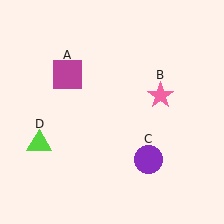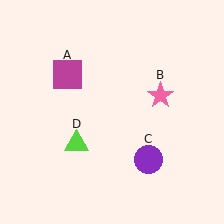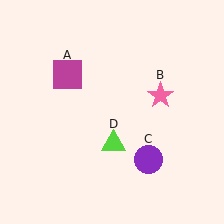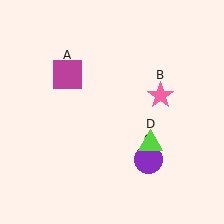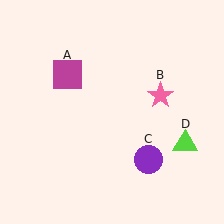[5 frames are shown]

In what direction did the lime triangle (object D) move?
The lime triangle (object D) moved right.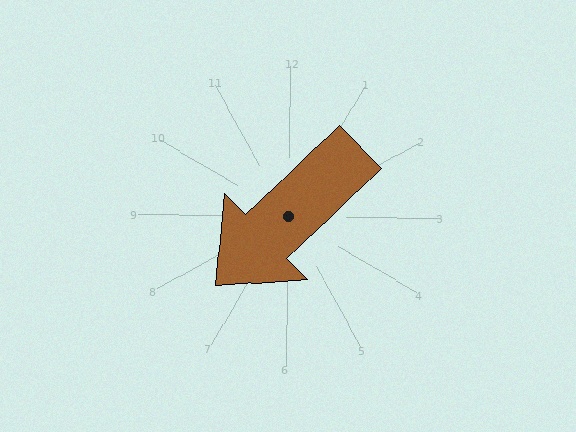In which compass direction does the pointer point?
Southwest.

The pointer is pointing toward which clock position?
Roughly 8 o'clock.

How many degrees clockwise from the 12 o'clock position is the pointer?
Approximately 225 degrees.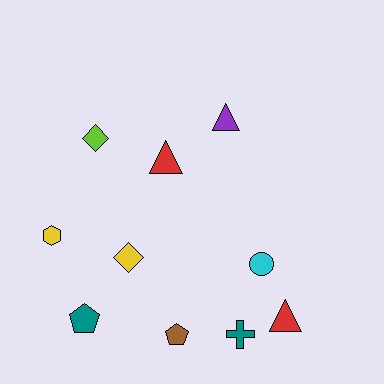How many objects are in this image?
There are 10 objects.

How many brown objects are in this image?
There is 1 brown object.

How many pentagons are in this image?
There are 2 pentagons.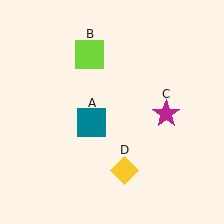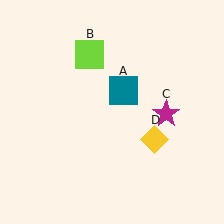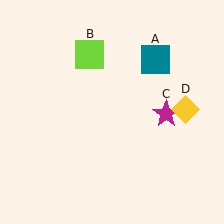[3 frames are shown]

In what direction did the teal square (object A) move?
The teal square (object A) moved up and to the right.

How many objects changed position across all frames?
2 objects changed position: teal square (object A), yellow diamond (object D).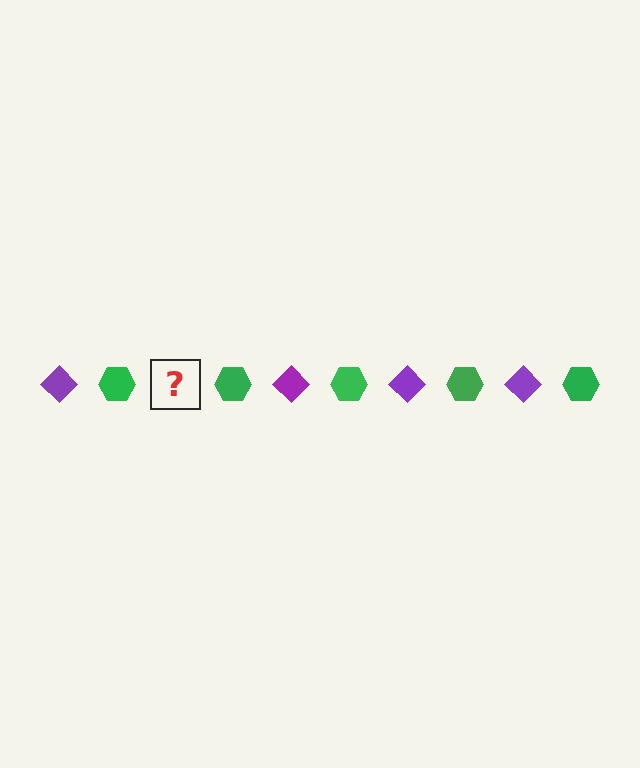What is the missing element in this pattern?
The missing element is a purple diamond.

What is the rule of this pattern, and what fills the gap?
The rule is that the pattern alternates between purple diamond and green hexagon. The gap should be filled with a purple diamond.